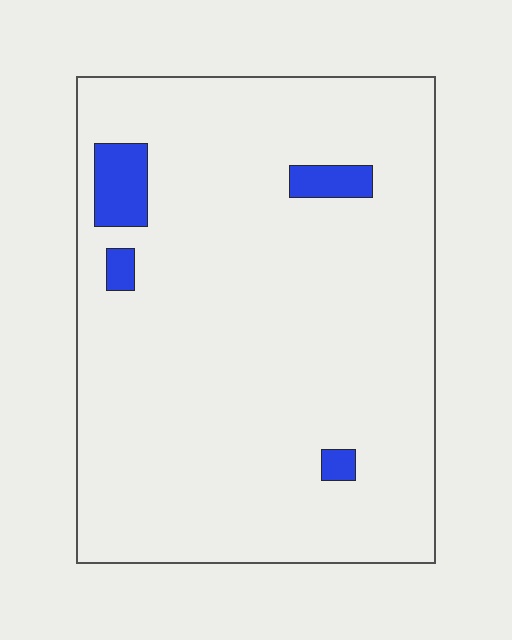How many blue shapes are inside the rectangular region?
4.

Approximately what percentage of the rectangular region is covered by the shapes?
Approximately 5%.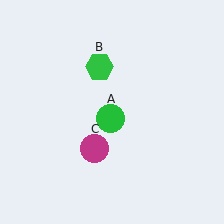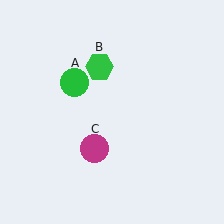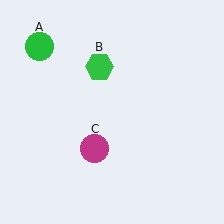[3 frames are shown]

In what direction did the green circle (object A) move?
The green circle (object A) moved up and to the left.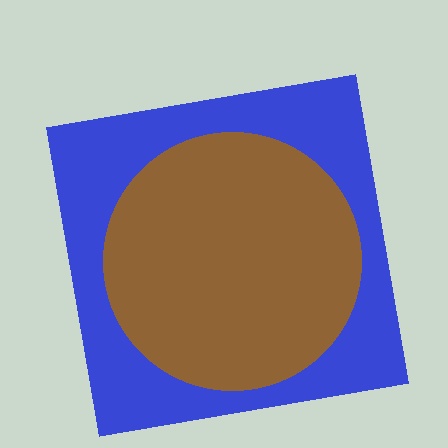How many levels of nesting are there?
2.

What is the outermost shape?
The blue square.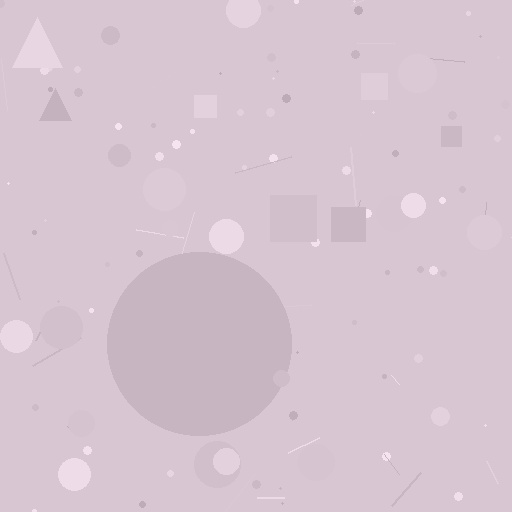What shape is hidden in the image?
A circle is hidden in the image.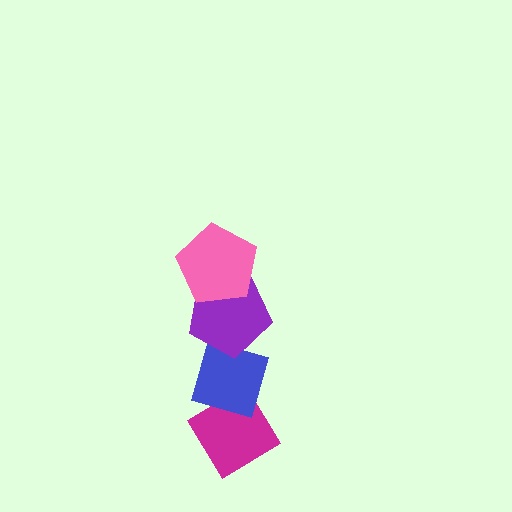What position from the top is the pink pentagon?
The pink pentagon is 1st from the top.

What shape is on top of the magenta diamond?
The blue diamond is on top of the magenta diamond.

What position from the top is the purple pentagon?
The purple pentagon is 2nd from the top.